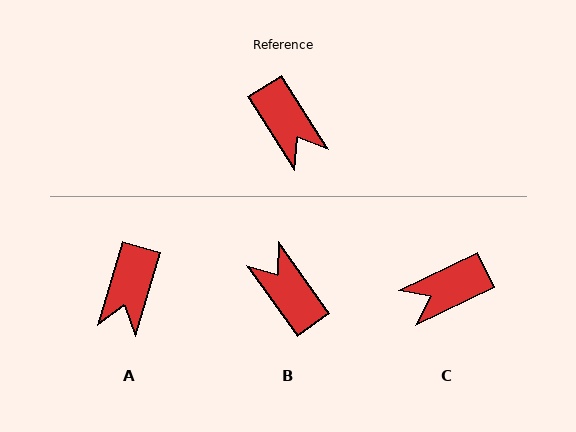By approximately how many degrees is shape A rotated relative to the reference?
Approximately 49 degrees clockwise.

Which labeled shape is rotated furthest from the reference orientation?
B, about 176 degrees away.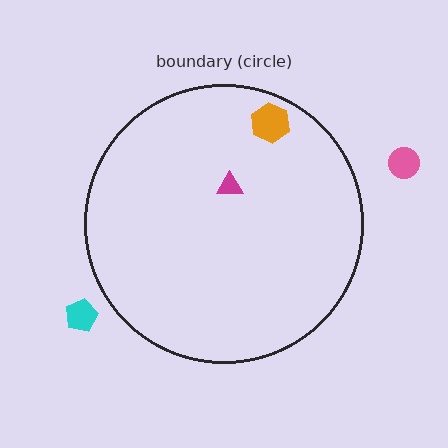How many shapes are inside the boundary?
2 inside, 2 outside.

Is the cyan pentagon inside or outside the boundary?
Outside.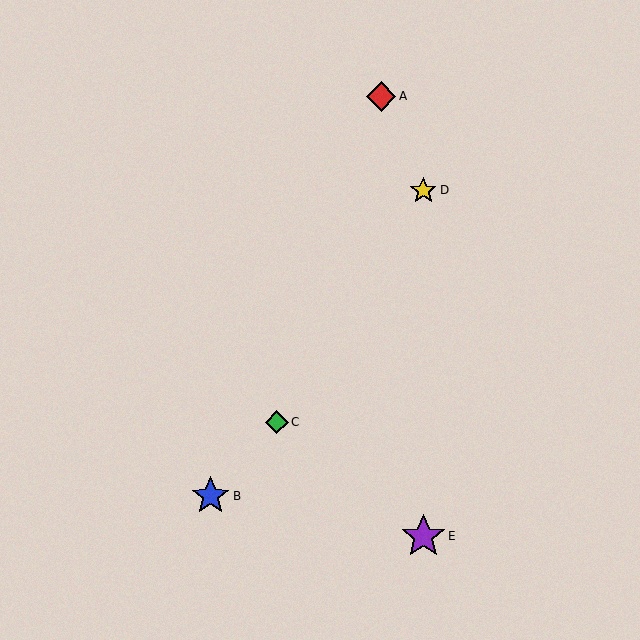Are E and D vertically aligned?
Yes, both are at x≈423.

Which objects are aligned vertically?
Objects D, E are aligned vertically.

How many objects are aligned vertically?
2 objects (D, E) are aligned vertically.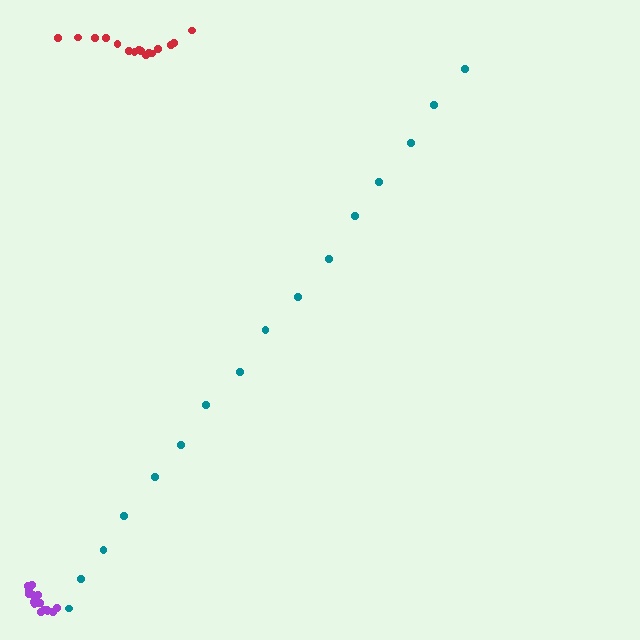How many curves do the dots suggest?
There are 3 distinct paths.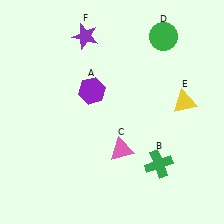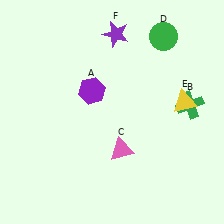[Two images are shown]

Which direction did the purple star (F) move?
The purple star (F) moved right.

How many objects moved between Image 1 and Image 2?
2 objects moved between the two images.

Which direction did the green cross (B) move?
The green cross (B) moved up.